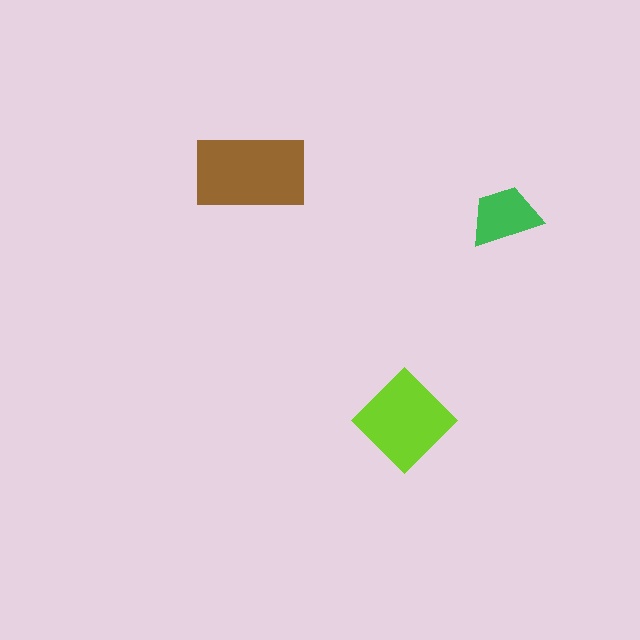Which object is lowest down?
The lime diamond is bottommost.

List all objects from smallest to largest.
The green trapezoid, the lime diamond, the brown rectangle.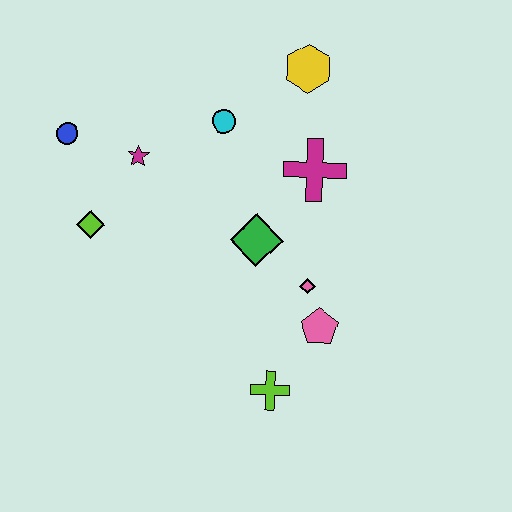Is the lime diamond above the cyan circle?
No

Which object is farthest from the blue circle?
The lime cross is farthest from the blue circle.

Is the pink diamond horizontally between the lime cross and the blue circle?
No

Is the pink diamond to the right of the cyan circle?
Yes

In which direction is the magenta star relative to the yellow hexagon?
The magenta star is to the left of the yellow hexagon.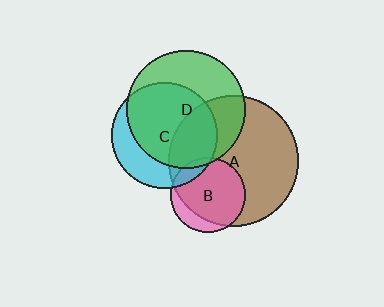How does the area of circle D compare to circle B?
Approximately 2.5 times.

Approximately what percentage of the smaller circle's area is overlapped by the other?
Approximately 15%.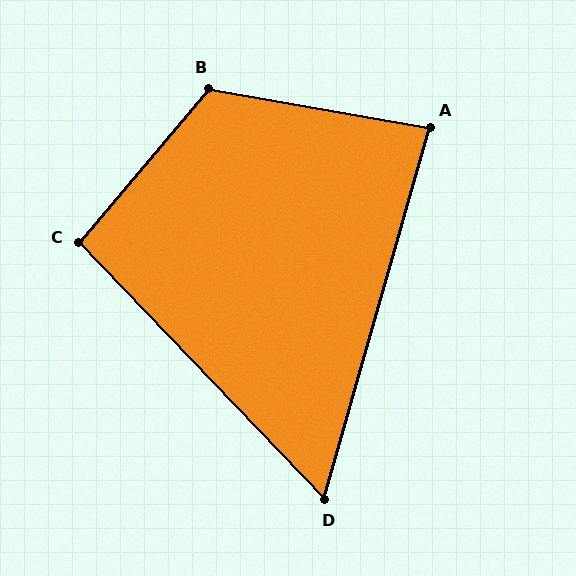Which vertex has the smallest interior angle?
D, at approximately 60 degrees.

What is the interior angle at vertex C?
Approximately 96 degrees (obtuse).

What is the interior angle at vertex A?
Approximately 84 degrees (acute).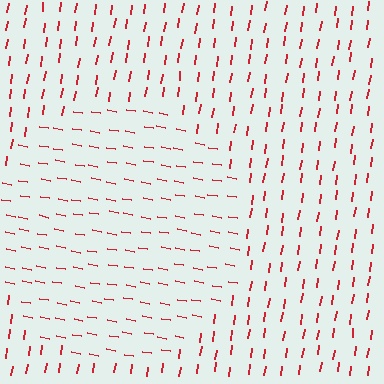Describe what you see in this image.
The image is filled with small red line segments. A circle region in the image has lines oriented differently from the surrounding lines, creating a visible texture boundary.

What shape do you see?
I see a circle.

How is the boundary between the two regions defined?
The boundary is defined purely by a change in line orientation (approximately 88 degrees difference). All lines are the same color and thickness.